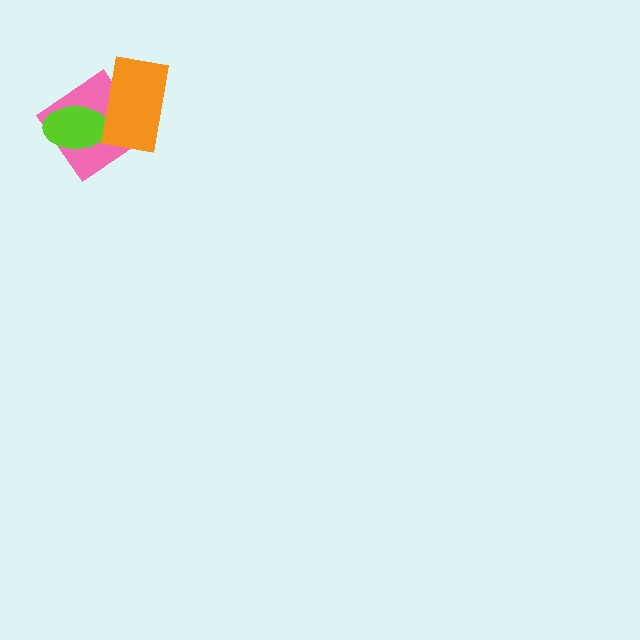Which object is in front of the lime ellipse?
The orange rectangle is in front of the lime ellipse.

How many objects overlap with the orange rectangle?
2 objects overlap with the orange rectangle.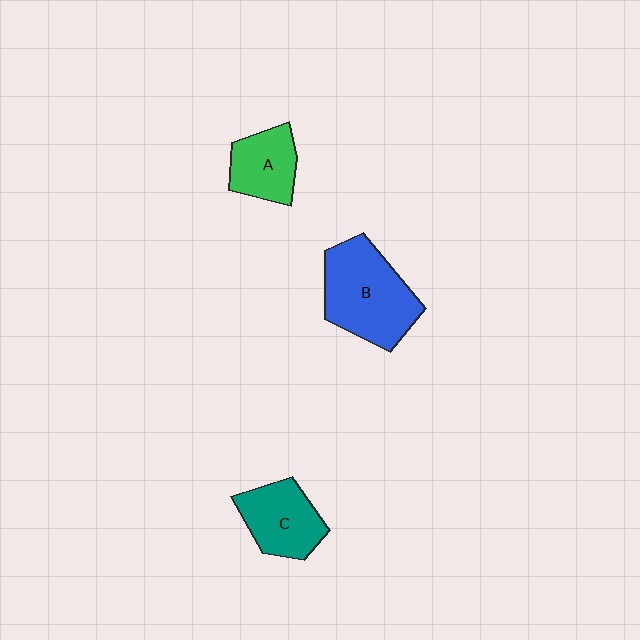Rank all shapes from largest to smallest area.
From largest to smallest: B (blue), C (teal), A (green).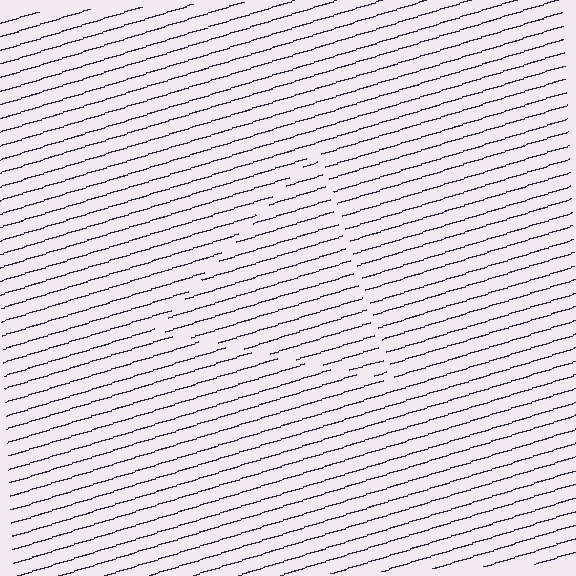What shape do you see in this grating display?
An illusory triangle. The interior of the shape contains the same grating, shifted by half a period — the contour is defined by the phase discontinuity where line-ends from the inner and outer gratings abut.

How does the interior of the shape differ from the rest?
The interior of the shape contains the same grating, shifted by half a period — the contour is defined by the phase discontinuity where line-ends from the inner and outer gratings abut.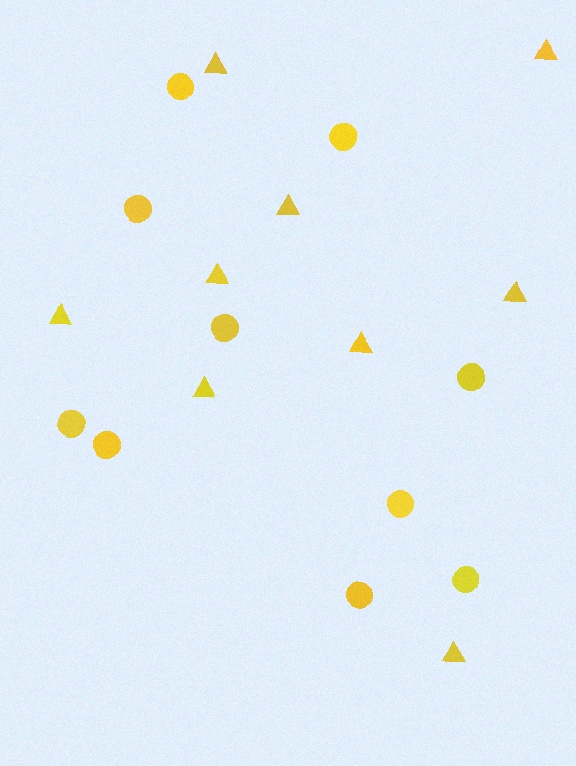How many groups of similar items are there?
There are 2 groups: one group of triangles (9) and one group of circles (10).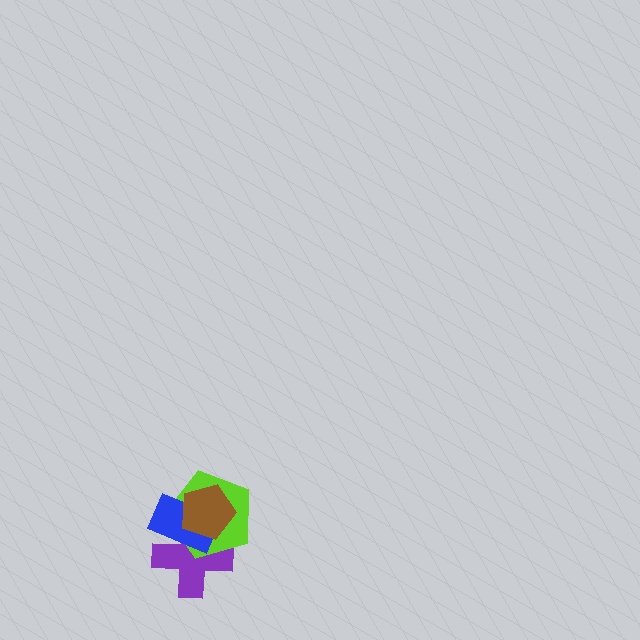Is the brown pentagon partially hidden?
No, no other shape covers it.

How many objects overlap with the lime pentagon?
3 objects overlap with the lime pentagon.